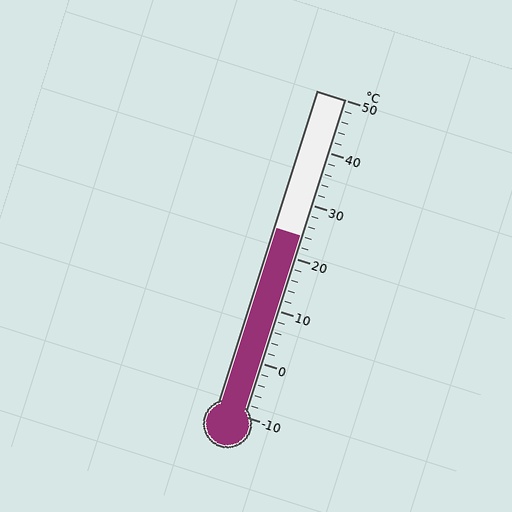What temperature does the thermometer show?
The thermometer shows approximately 24°C.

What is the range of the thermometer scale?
The thermometer scale ranges from -10°C to 50°C.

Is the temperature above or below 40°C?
The temperature is below 40°C.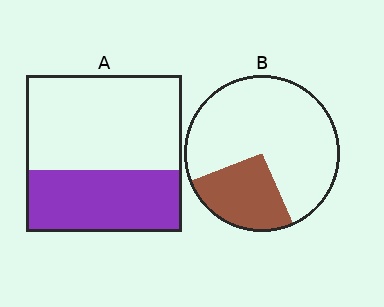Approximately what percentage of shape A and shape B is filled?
A is approximately 40% and B is approximately 25%.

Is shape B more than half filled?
No.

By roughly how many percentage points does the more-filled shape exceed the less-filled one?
By roughly 15 percentage points (A over B).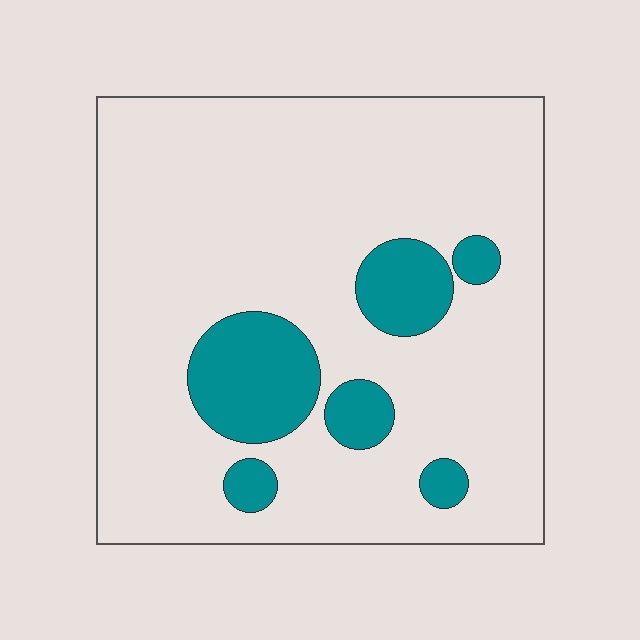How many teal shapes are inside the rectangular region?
6.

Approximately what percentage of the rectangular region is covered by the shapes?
Approximately 15%.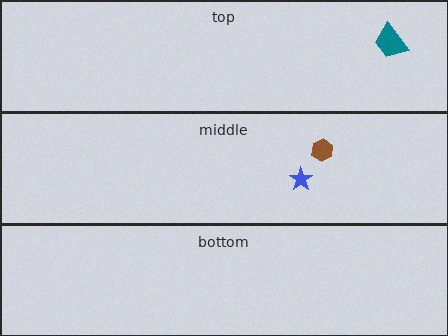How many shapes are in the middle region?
2.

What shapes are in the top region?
The teal trapezoid.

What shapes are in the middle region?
The blue star, the brown hexagon.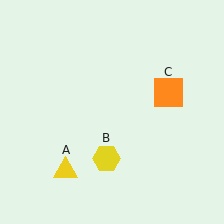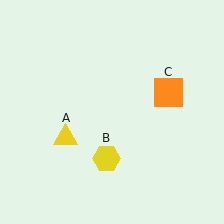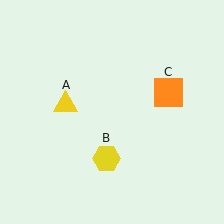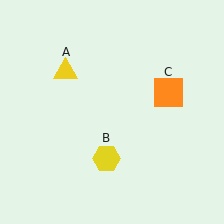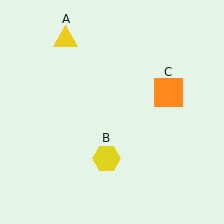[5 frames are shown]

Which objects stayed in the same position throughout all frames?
Yellow hexagon (object B) and orange square (object C) remained stationary.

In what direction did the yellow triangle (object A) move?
The yellow triangle (object A) moved up.